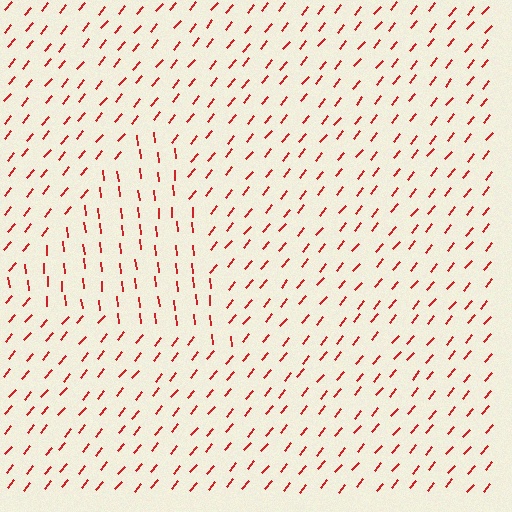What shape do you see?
I see a triangle.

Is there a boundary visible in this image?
Yes, there is a texture boundary formed by a change in line orientation.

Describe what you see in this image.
The image is filled with small red line segments. A triangle region in the image has lines oriented differently from the surrounding lines, creating a visible texture boundary.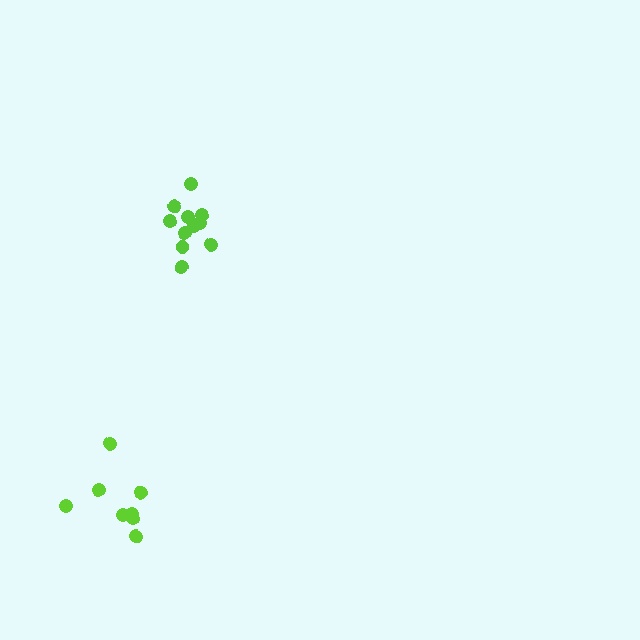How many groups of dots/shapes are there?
There are 2 groups.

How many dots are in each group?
Group 1: 11 dots, Group 2: 8 dots (19 total).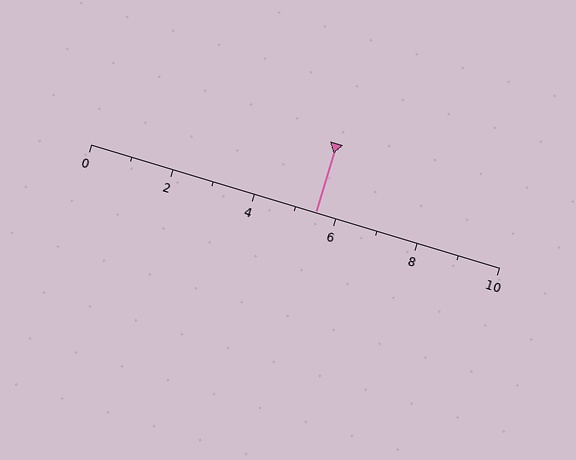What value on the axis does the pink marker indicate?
The marker indicates approximately 5.5.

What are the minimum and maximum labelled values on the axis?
The axis runs from 0 to 10.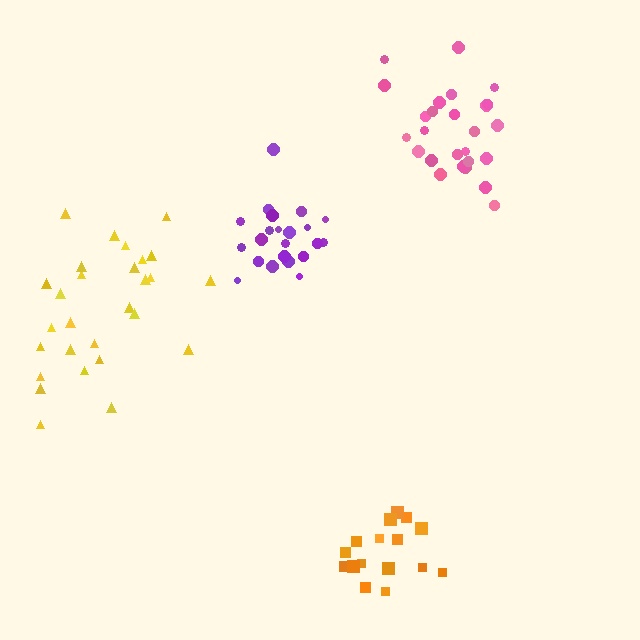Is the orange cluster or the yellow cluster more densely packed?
Orange.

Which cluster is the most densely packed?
Pink.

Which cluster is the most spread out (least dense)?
Yellow.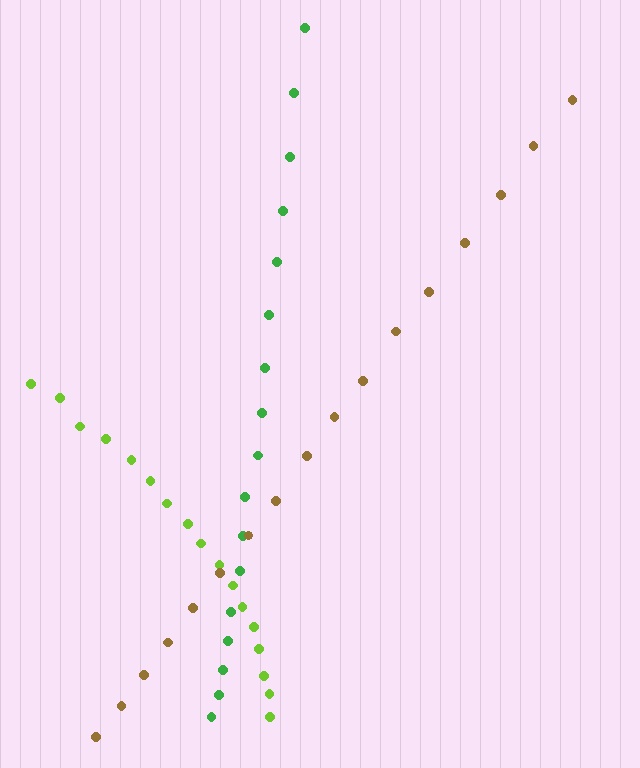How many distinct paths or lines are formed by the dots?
There are 3 distinct paths.